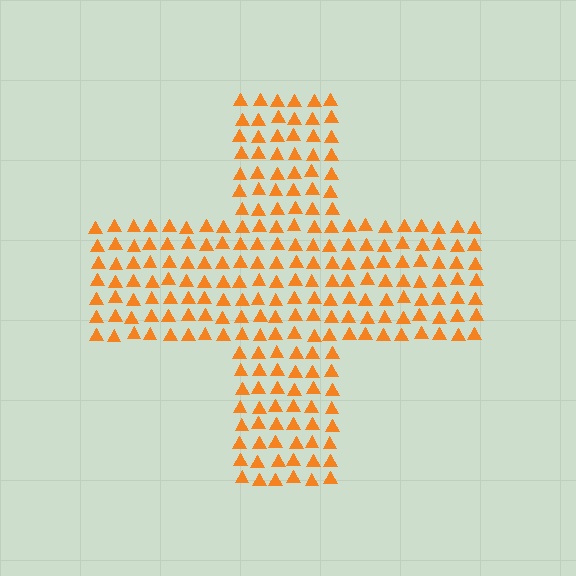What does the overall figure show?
The overall figure shows a cross.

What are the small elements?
The small elements are triangles.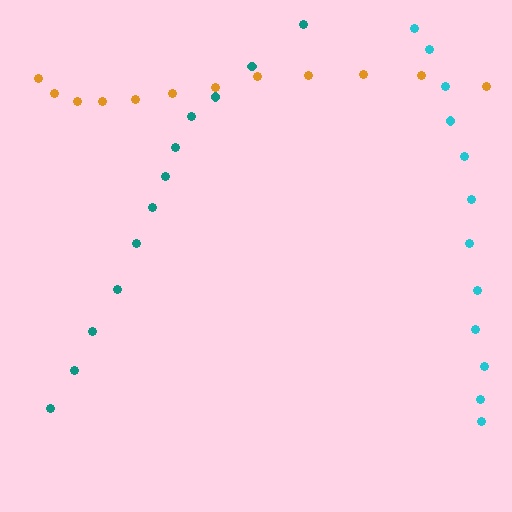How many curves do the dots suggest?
There are 3 distinct paths.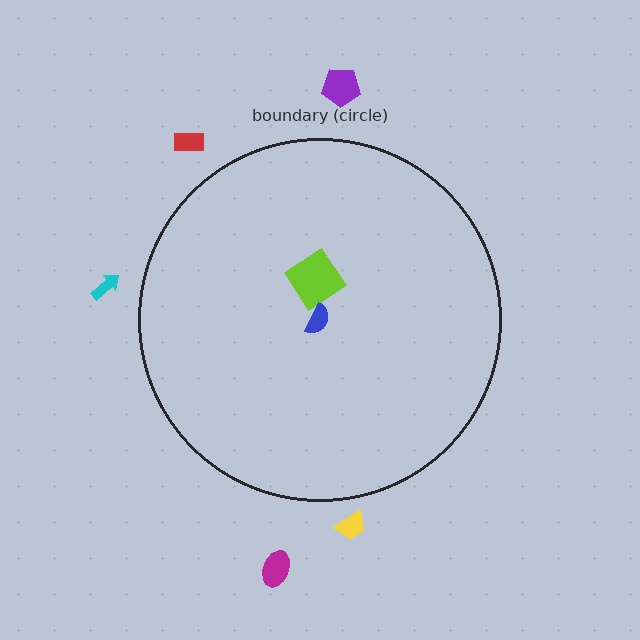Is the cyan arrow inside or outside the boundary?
Outside.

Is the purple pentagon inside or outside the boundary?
Outside.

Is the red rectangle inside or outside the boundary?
Outside.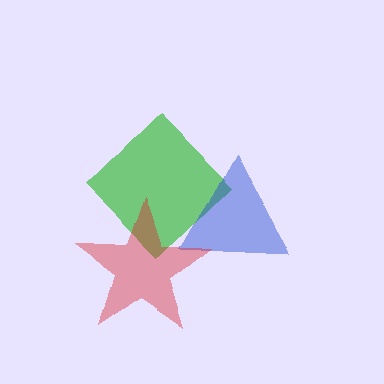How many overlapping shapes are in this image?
There are 3 overlapping shapes in the image.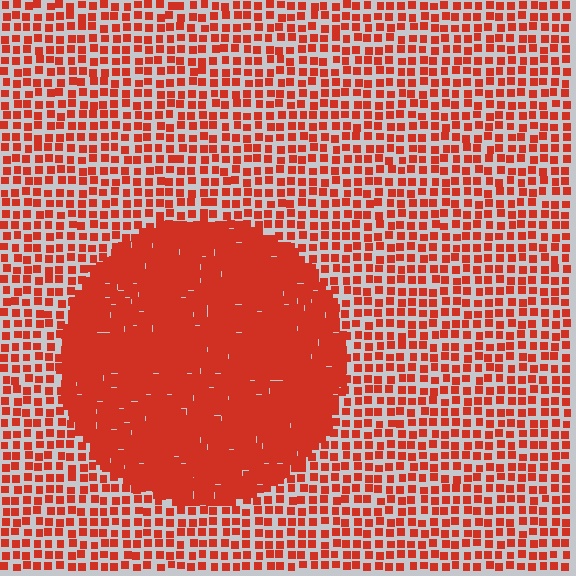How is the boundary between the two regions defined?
The boundary is defined by a change in element density (approximately 2.5x ratio). All elements are the same color, size, and shape.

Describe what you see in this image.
The image contains small red elements arranged at two different densities. A circle-shaped region is visible where the elements are more densely packed than the surrounding area.